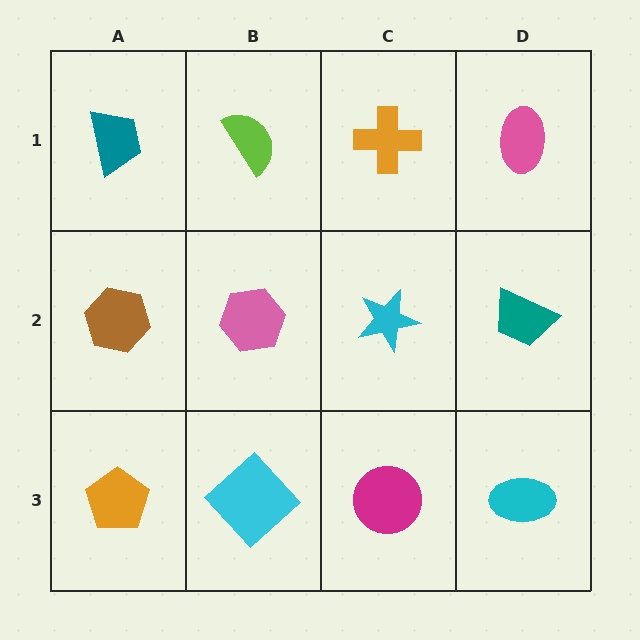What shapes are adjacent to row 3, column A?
A brown hexagon (row 2, column A), a cyan diamond (row 3, column B).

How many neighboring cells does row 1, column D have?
2.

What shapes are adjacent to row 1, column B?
A pink hexagon (row 2, column B), a teal trapezoid (row 1, column A), an orange cross (row 1, column C).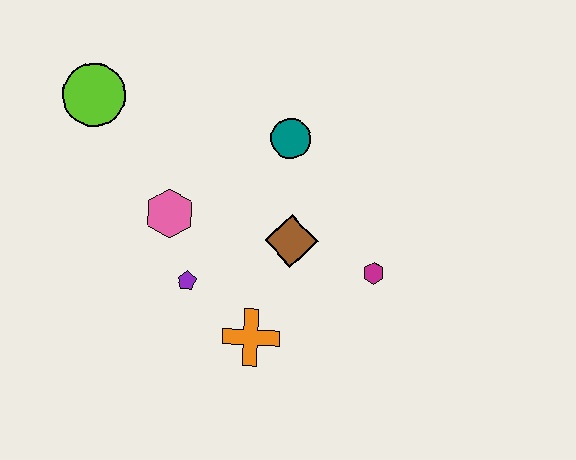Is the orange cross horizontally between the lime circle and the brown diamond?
Yes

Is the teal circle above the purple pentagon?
Yes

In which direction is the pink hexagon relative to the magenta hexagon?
The pink hexagon is to the left of the magenta hexagon.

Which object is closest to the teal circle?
The brown diamond is closest to the teal circle.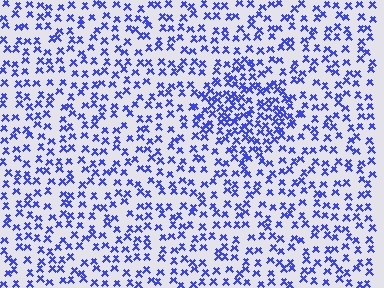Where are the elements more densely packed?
The elements are more densely packed inside the diamond boundary.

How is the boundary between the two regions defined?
The boundary is defined by a change in element density (approximately 1.9x ratio). All elements are the same color, size, and shape.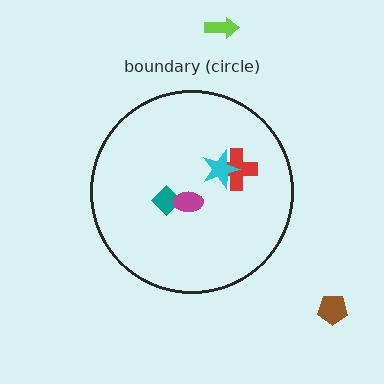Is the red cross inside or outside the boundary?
Inside.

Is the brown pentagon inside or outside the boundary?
Outside.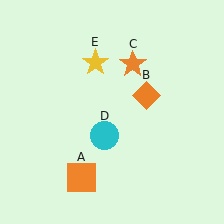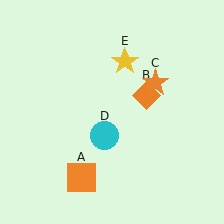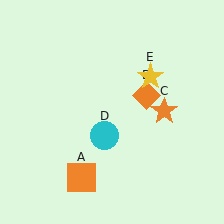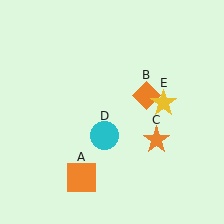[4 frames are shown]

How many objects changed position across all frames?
2 objects changed position: orange star (object C), yellow star (object E).